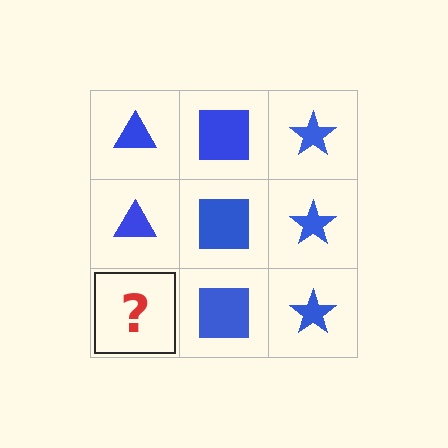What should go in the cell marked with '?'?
The missing cell should contain a blue triangle.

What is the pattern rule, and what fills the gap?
The rule is that each column has a consistent shape. The gap should be filled with a blue triangle.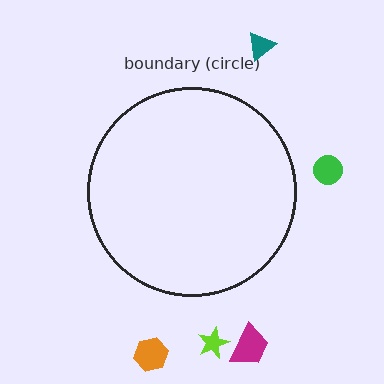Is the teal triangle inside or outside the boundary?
Outside.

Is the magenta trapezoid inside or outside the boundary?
Outside.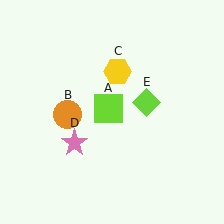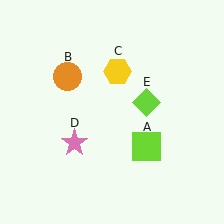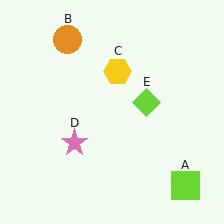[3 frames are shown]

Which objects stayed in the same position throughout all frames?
Yellow hexagon (object C) and pink star (object D) and lime diamond (object E) remained stationary.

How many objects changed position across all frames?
2 objects changed position: lime square (object A), orange circle (object B).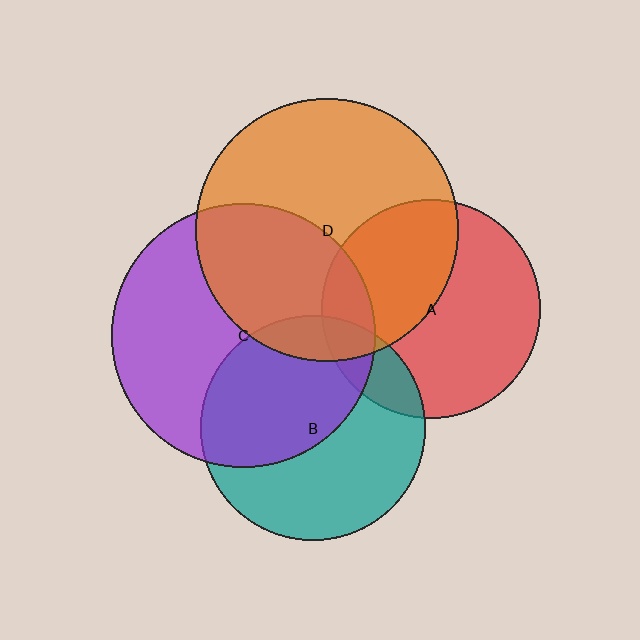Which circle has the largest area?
Circle C (purple).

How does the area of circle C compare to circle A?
Approximately 1.5 times.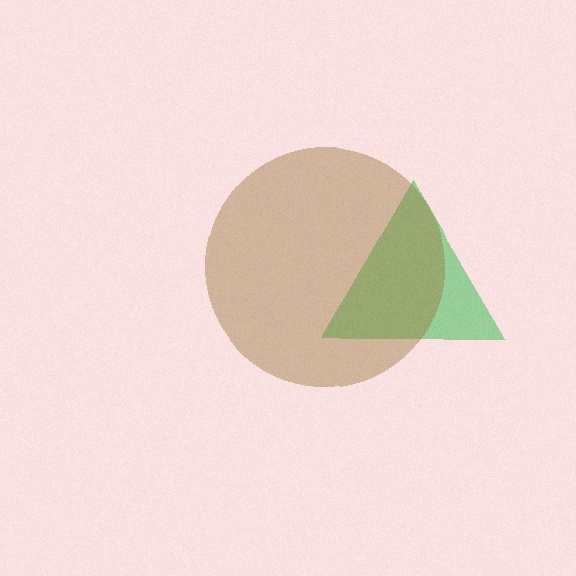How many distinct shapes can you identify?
There are 2 distinct shapes: a green triangle, a brown circle.